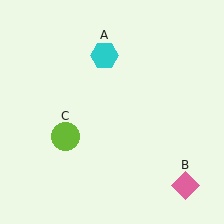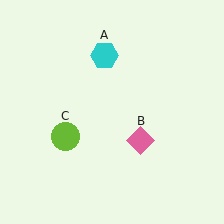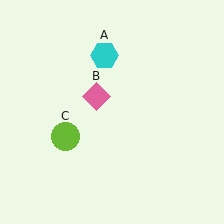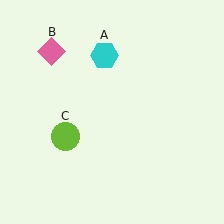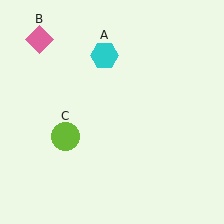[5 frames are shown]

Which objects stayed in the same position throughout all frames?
Cyan hexagon (object A) and lime circle (object C) remained stationary.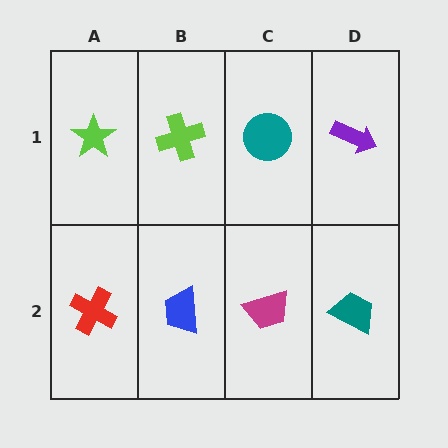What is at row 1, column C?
A teal circle.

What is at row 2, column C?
A magenta trapezoid.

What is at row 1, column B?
A lime cross.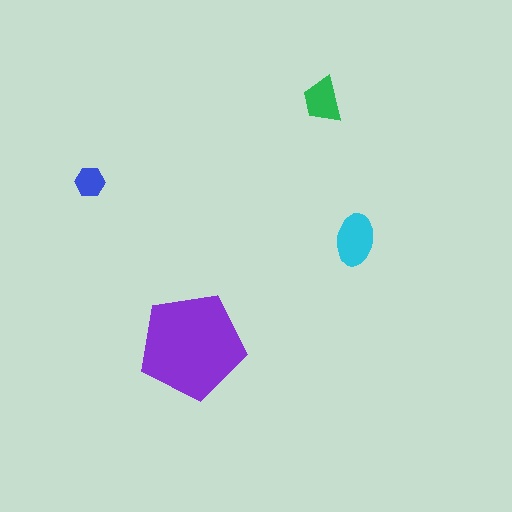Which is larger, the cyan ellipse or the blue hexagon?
The cyan ellipse.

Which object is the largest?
The purple pentagon.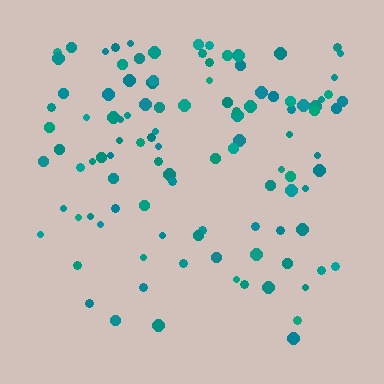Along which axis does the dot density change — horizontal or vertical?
Vertical.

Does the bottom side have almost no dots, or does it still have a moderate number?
Still a moderate number, just noticeably fewer than the top.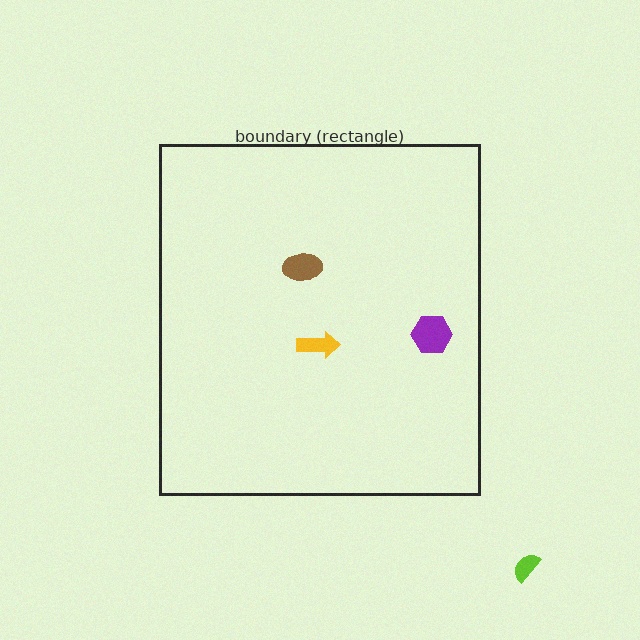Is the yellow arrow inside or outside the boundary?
Inside.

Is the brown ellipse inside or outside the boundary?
Inside.